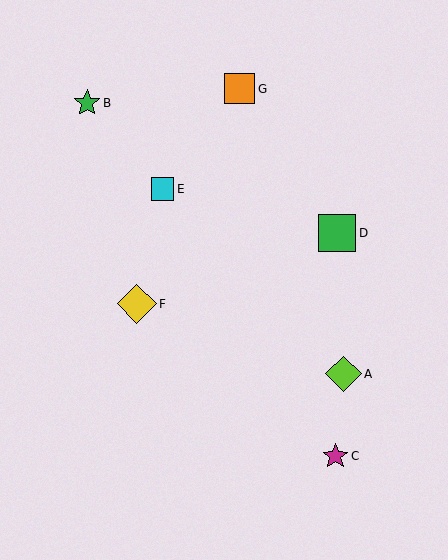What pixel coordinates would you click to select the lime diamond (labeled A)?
Click at (344, 374) to select the lime diamond A.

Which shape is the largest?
The yellow diamond (labeled F) is the largest.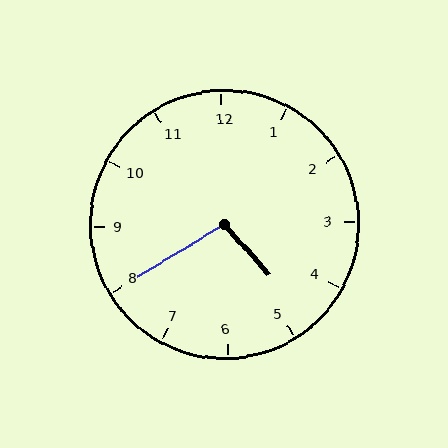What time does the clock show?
4:40.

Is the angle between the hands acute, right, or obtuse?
It is obtuse.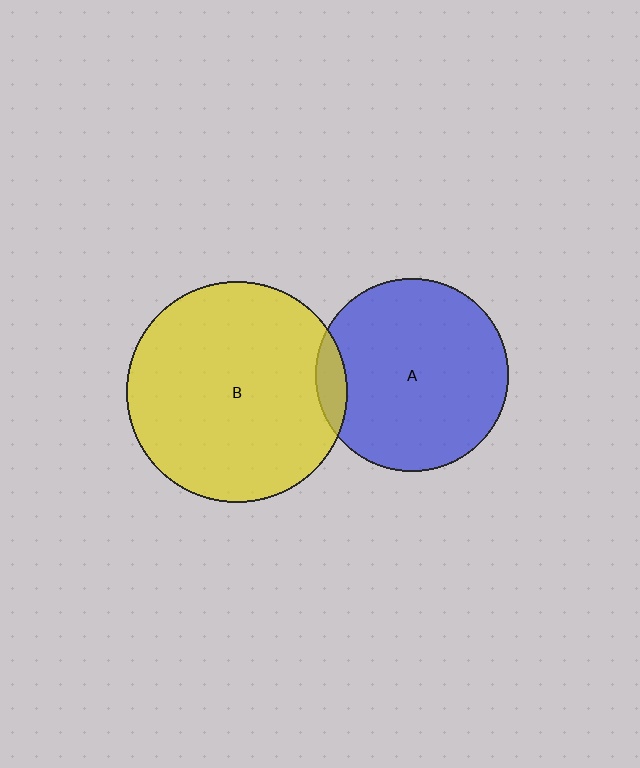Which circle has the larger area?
Circle B (yellow).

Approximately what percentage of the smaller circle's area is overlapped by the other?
Approximately 10%.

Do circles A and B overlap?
Yes.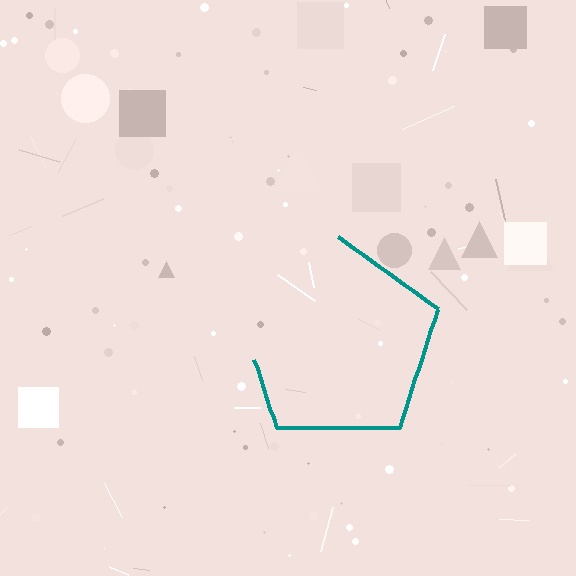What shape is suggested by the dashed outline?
The dashed outline suggests a pentagon.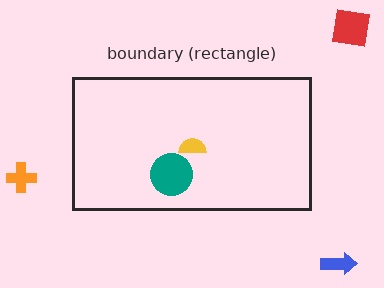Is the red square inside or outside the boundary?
Outside.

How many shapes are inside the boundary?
2 inside, 3 outside.